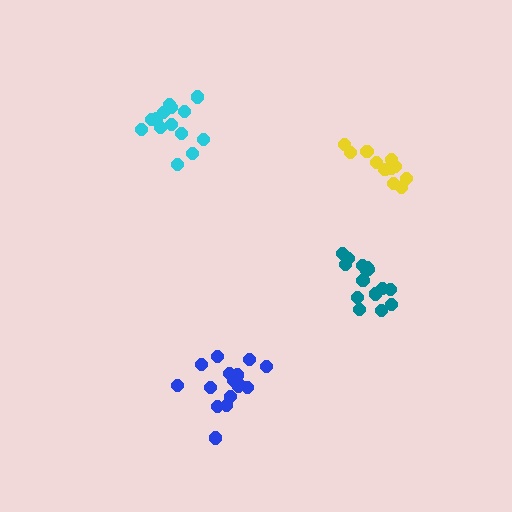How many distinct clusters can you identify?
There are 4 distinct clusters.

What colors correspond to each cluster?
The clusters are colored: cyan, blue, yellow, teal.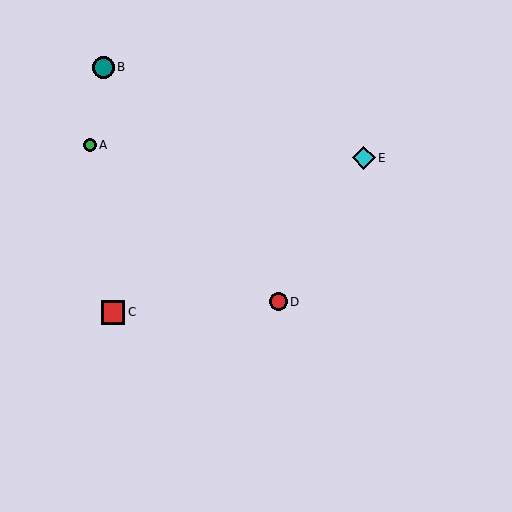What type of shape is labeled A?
Shape A is a green circle.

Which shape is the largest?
The red square (labeled C) is the largest.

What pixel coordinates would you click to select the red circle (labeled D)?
Click at (279, 302) to select the red circle D.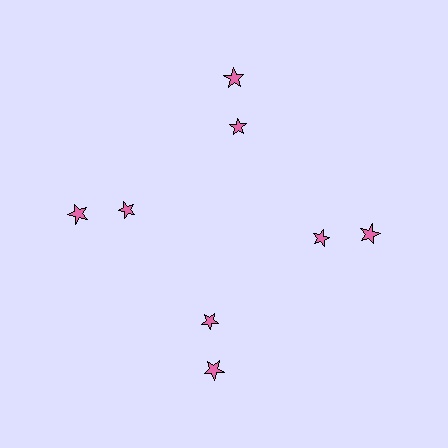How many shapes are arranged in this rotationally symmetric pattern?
There are 8 shapes, arranged in 4 groups of 2.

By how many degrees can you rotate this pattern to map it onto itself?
The pattern maps onto itself every 90 degrees of rotation.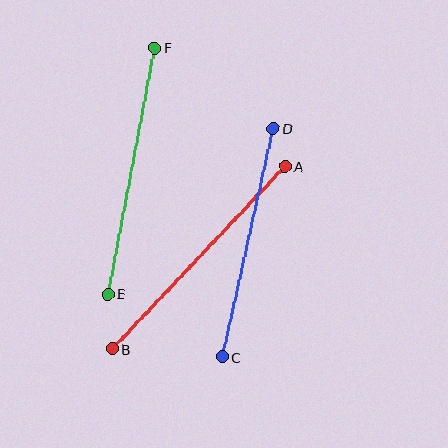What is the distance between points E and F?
The distance is approximately 251 pixels.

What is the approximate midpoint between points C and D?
The midpoint is at approximately (248, 243) pixels.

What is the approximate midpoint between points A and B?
The midpoint is at approximately (199, 258) pixels.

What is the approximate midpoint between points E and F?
The midpoint is at approximately (131, 171) pixels.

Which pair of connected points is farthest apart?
Points A and B are farthest apart.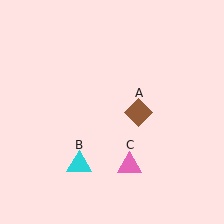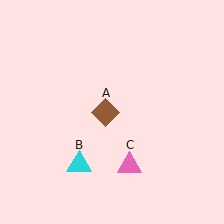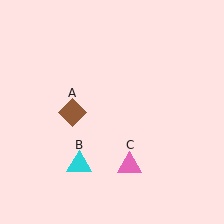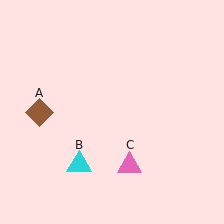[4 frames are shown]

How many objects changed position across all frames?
1 object changed position: brown diamond (object A).